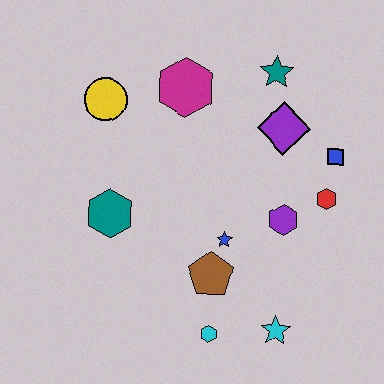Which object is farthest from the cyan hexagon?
The teal star is farthest from the cyan hexagon.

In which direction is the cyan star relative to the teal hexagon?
The cyan star is to the right of the teal hexagon.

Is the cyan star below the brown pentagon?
Yes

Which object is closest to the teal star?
The purple diamond is closest to the teal star.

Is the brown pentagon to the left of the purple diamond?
Yes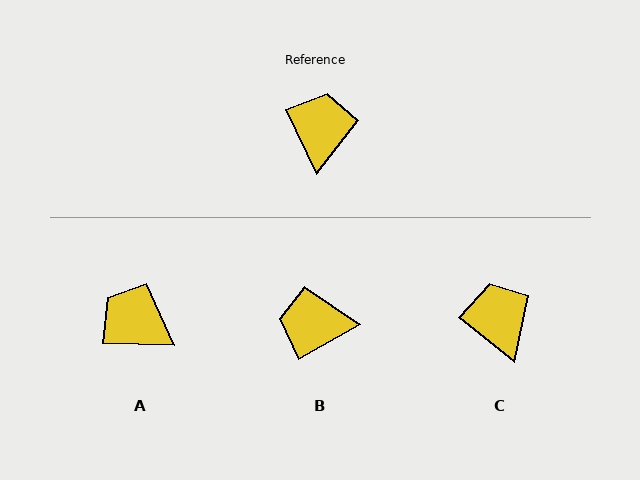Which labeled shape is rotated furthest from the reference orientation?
B, about 93 degrees away.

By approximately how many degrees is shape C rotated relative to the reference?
Approximately 25 degrees counter-clockwise.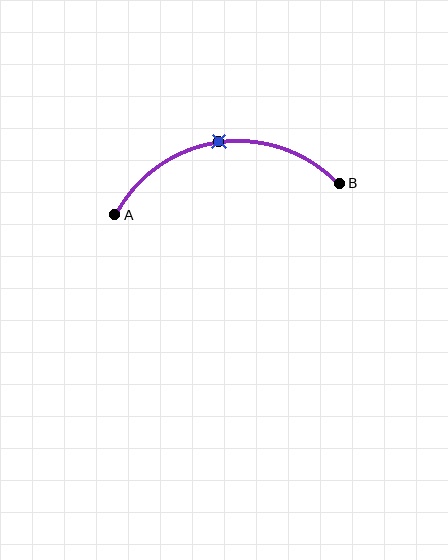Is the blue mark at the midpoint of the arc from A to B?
Yes. The blue mark lies on the arc at equal arc-length from both A and B — it is the arc midpoint.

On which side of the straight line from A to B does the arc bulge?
The arc bulges above the straight line connecting A and B.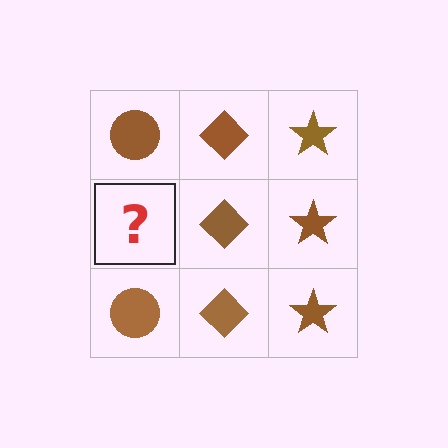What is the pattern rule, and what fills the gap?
The rule is that each column has a consistent shape. The gap should be filled with a brown circle.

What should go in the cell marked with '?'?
The missing cell should contain a brown circle.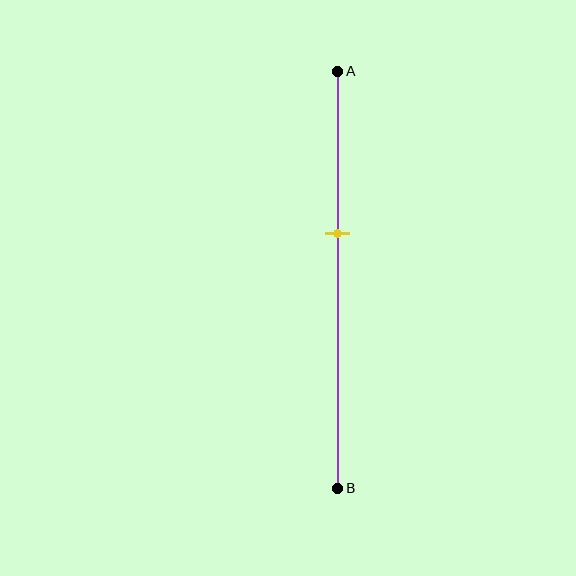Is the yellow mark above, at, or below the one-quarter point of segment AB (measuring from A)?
The yellow mark is below the one-quarter point of segment AB.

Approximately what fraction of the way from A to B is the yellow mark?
The yellow mark is approximately 40% of the way from A to B.